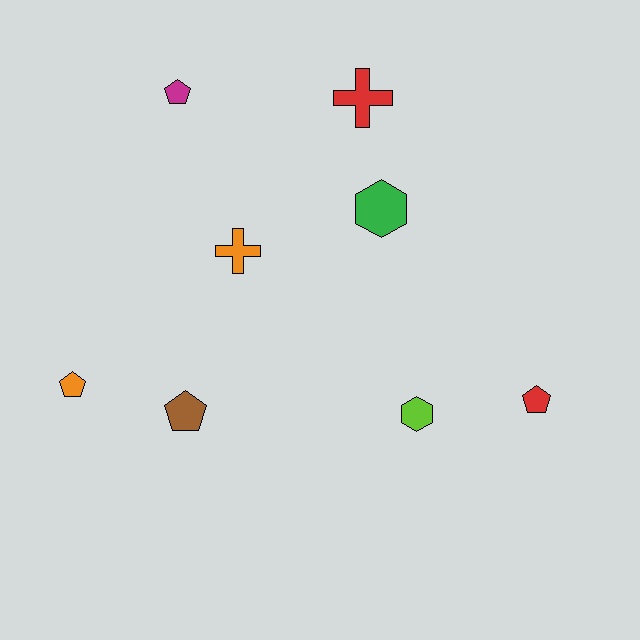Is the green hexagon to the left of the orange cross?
No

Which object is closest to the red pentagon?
The lime hexagon is closest to the red pentagon.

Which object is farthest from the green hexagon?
The orange pentagon is farthest from the green hexagon.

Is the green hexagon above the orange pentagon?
Yes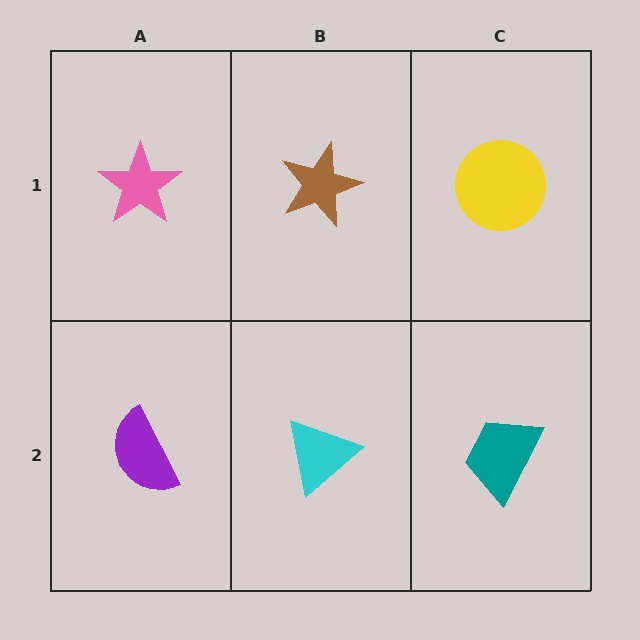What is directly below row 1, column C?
A teal trapezoid.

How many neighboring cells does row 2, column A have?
2.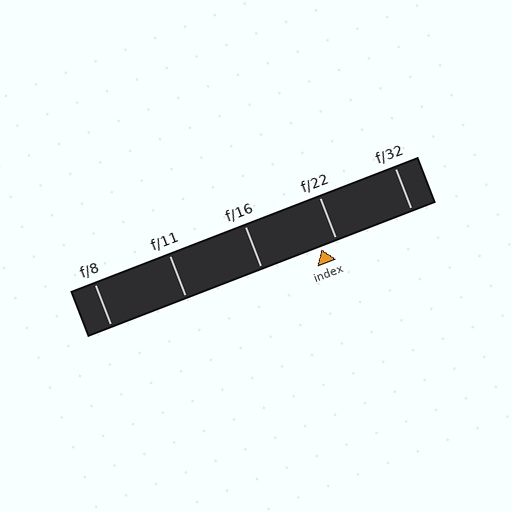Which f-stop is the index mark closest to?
The index mark is closest to f/22.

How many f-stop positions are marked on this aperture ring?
There are 5 f-stop positions marked.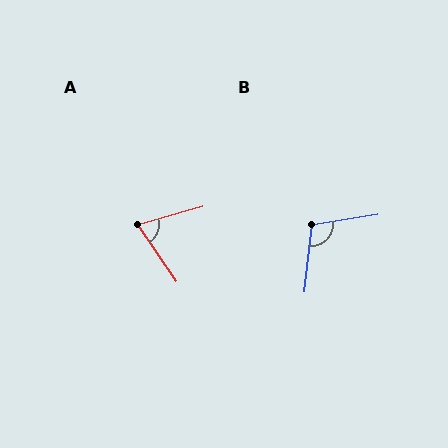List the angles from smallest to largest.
A (72°), B (105°).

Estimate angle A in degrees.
Approximately 72 degrees.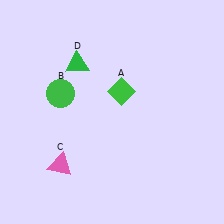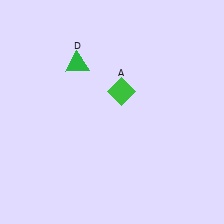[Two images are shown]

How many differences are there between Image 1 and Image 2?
There are 2 differences between the two images.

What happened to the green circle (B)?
The green circle (B) was removed in Image 2. It was in the top-left area of Image 1.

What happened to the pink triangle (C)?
The pink triangle (C) was removed in Image 2. It was in the bottom-left area of Image 1.